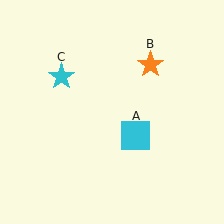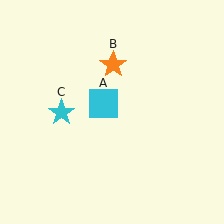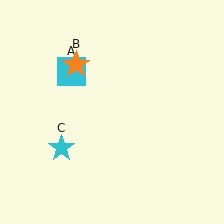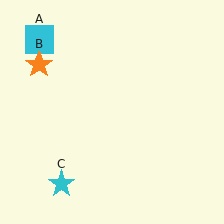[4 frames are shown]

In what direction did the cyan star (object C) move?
The cyan star (object C) moved down.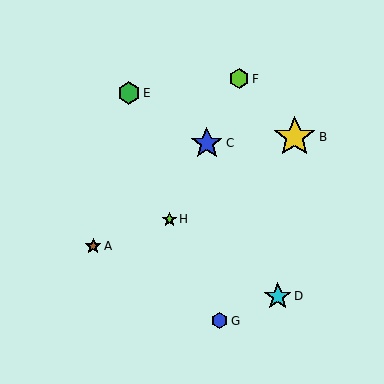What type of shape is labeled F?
Shape F is a lime hexagon.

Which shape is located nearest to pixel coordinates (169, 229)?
The lime star (labeled H) at (169, 219) is nearest to that location.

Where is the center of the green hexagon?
The center of the green hexagon is at (129, 93).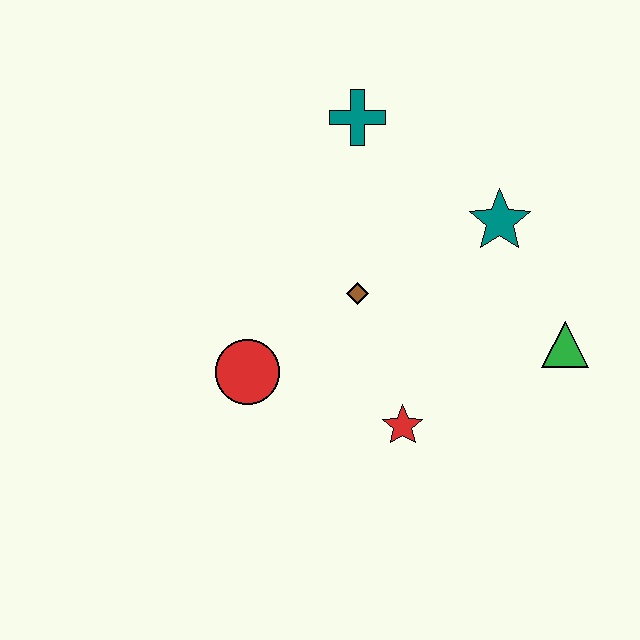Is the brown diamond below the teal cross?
Yes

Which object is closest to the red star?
The brown diamond is closest to the red star.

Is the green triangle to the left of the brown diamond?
No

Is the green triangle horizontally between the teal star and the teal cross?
No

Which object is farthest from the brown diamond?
The green triangle is farthest from the brown diamond.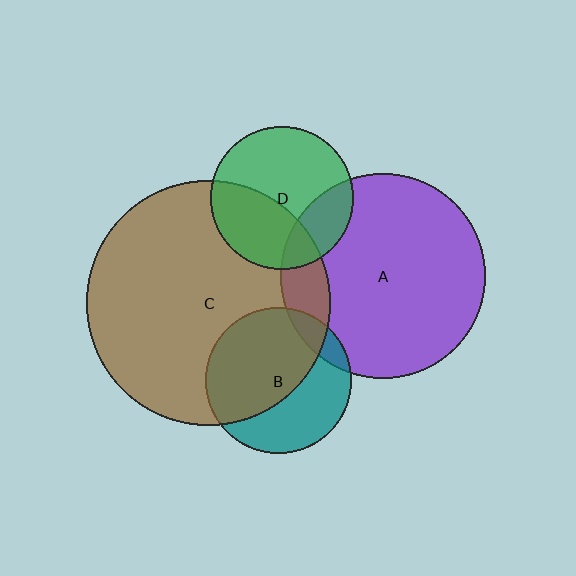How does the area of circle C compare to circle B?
Approximately 2.8 times.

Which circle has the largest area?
Circle C (brown).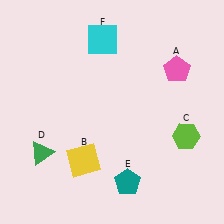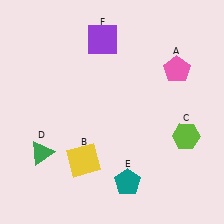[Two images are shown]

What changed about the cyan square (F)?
In Image 1, F is cyan. In Image 2, it changed to purple.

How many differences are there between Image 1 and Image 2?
There is 1 difference between the two images.